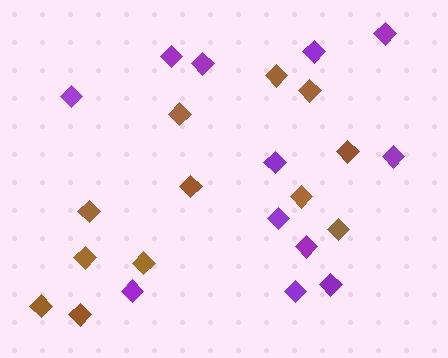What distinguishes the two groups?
There are 2 groups: one group of brown diamonds (12) and one group of purple diamonds (12).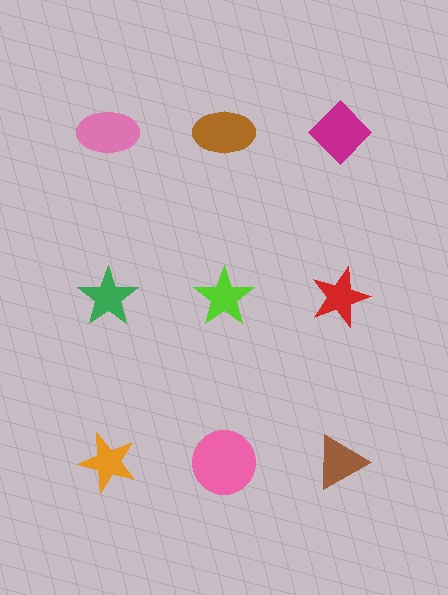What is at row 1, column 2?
A brown ellipse.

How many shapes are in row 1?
3 shapes.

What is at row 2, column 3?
A red star.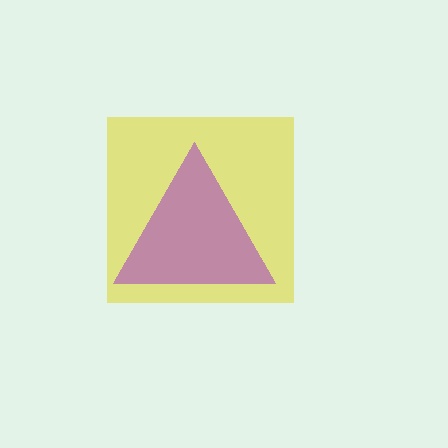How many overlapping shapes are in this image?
There are 2 overlapping shapes in the image.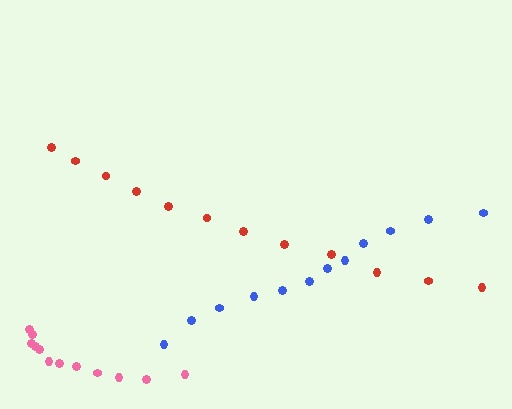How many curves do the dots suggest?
There are 3 distinct paths.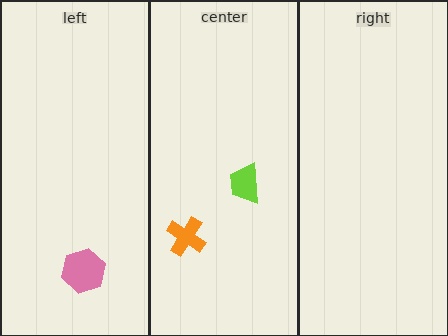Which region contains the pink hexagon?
The left region.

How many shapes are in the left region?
1.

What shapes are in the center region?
The lime trapezoid, the orange cross.